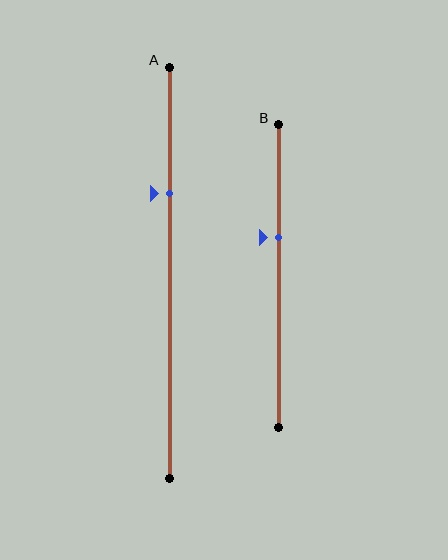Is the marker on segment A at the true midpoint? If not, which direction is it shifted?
No, the marker on segment A is shifted upward by about 19% of the segment length.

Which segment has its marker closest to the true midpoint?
Segment B has its marker closest to the true midpoint.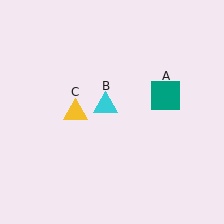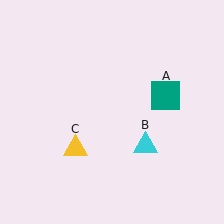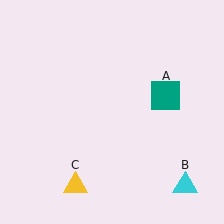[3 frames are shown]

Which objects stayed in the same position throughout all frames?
Teal square (object A) remained stationary.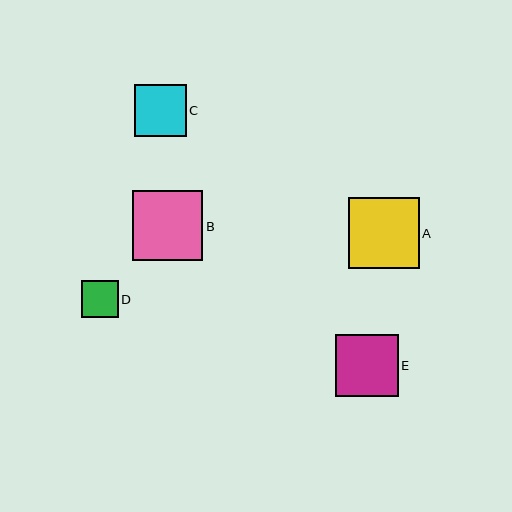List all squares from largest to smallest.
From largest to smallest: A, B, E, C, D.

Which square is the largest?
Square A is the largest with a size of approximately 71 pixels.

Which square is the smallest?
Square D is the smallest with a size of approximately 37 pixels.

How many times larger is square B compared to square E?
Square B is approximately 1.1 times the size of square E.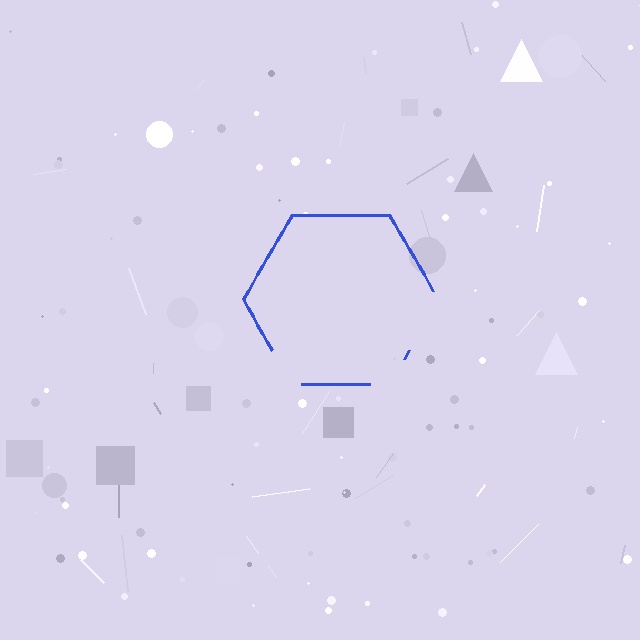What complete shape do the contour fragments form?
The contour fragments form a hexagon.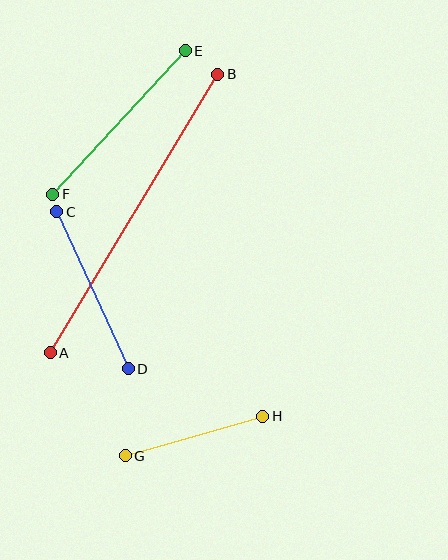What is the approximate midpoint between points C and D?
The midpoint is at approximately (93, 290) pixels.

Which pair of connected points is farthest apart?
Points A and B are farthest apart.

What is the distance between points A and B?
The distance is approximately 325 pixels.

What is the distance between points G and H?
The distance is approximately 143 pixels.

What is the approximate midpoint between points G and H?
The midpoint is at approximately (194, 436) pixels.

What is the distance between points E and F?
The distance is approximately 196 pixels.